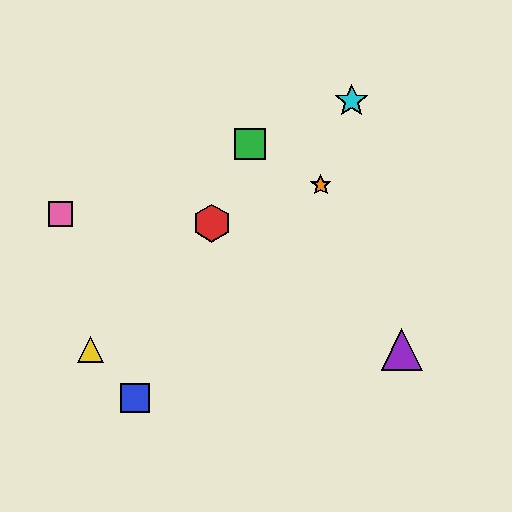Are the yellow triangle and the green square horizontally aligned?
No, the yellow triangle is at y≈350 and the green square is at y≈144.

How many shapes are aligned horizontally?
2 shapes (the yellow triangle, the purple triangle) are aligned horizontally.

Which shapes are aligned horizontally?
The yellow triangle, the purple triangle are aligned horizontally.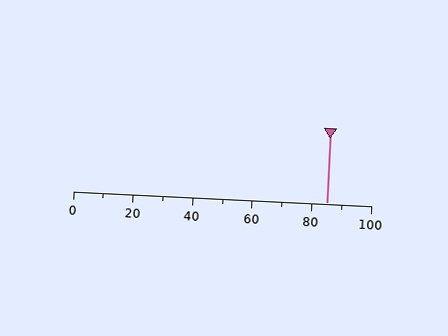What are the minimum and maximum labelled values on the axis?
The axis runs from 0 to 100.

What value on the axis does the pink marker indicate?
The marker indicates approximately 85.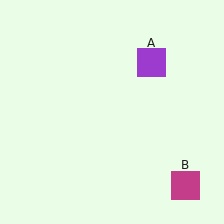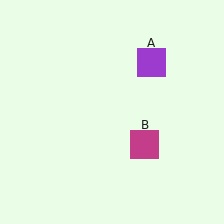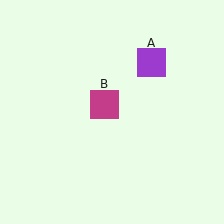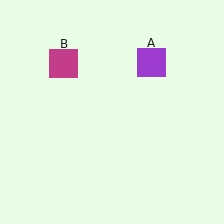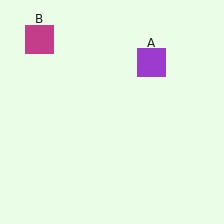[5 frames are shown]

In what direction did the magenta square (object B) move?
The magenta square (object B) moved up and to the left.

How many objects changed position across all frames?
1 object changed position: magenta square (object B).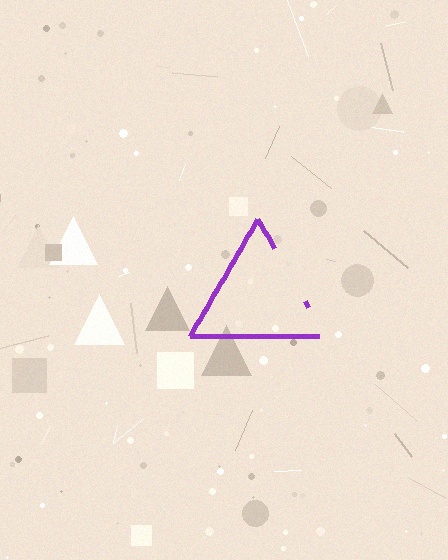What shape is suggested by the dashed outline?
The dashed outline suggests a triangle.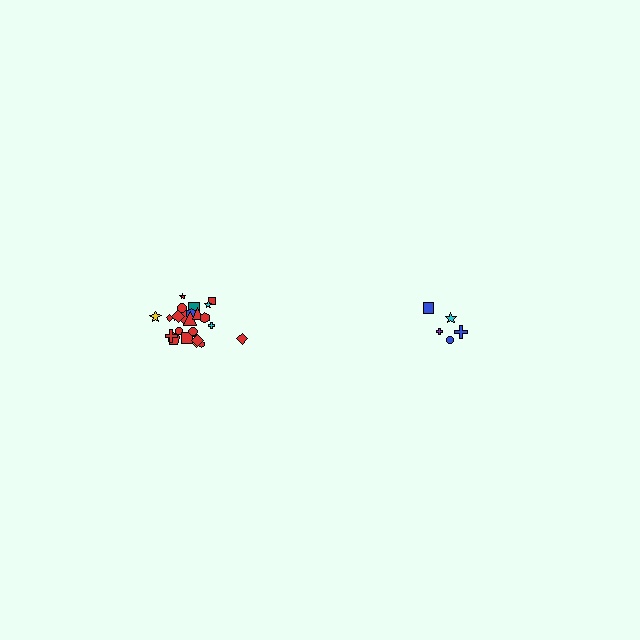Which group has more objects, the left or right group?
The left group.